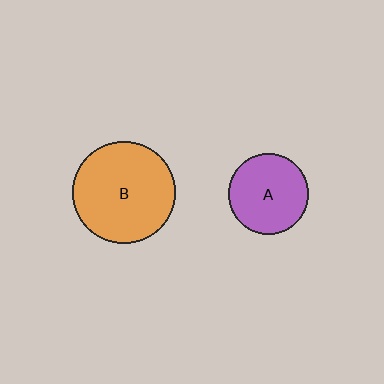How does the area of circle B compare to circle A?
Approximately 1.6 times.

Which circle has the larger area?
Circle B (orange).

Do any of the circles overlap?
No, none of the circles overlap.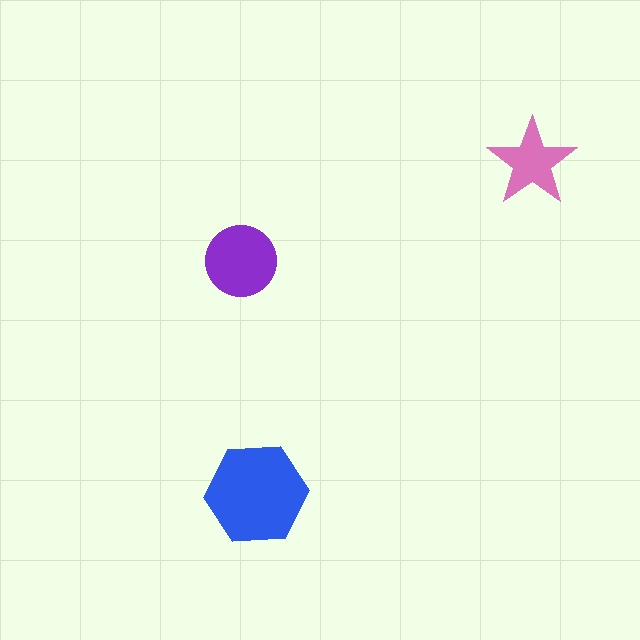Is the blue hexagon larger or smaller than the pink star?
Larger.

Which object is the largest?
The blue hexagon.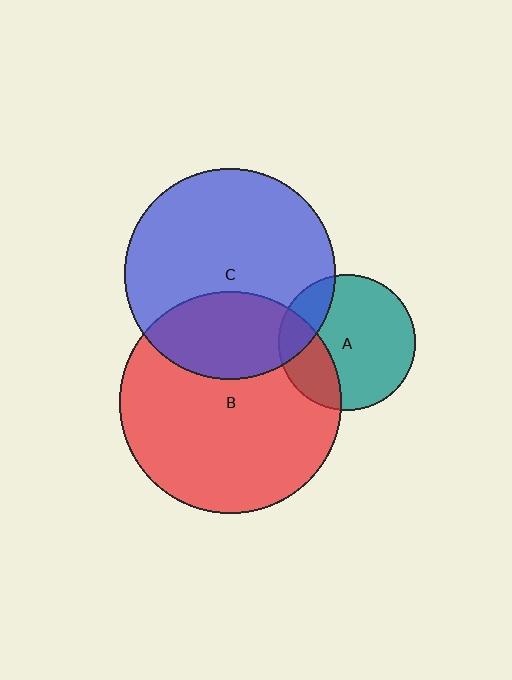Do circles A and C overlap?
Yes.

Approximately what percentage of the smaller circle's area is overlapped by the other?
Approximately 20%.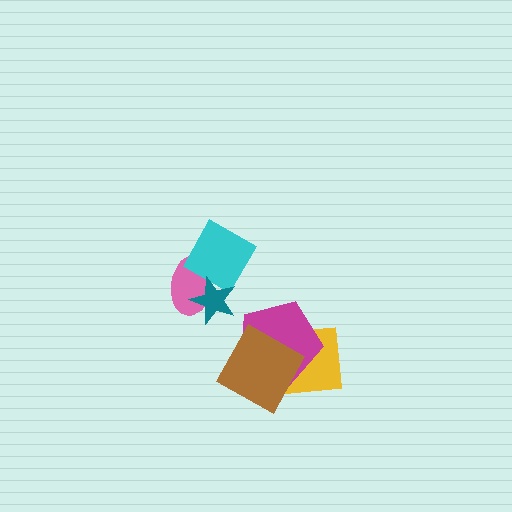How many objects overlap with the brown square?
2 objects overlap with the brown square.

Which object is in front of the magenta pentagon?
The brown square is in front of the magenta pentagon.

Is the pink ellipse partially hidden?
Yes, it is partially covered by another shape.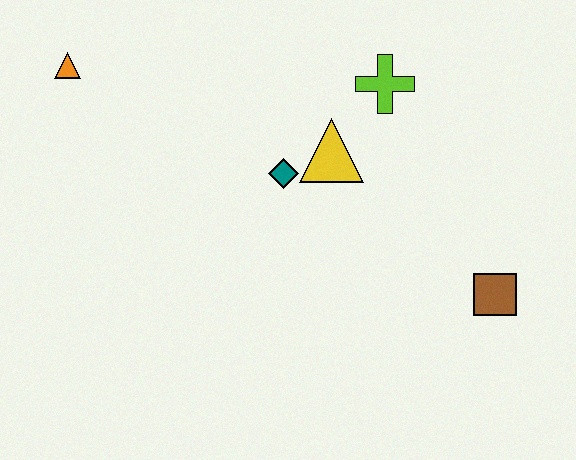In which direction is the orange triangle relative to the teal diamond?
The orange triangle is to the left of the teal diamond.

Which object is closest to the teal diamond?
The yellow triangle is closest to the teal diamond.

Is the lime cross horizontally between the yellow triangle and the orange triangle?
No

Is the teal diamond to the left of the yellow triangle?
Yes